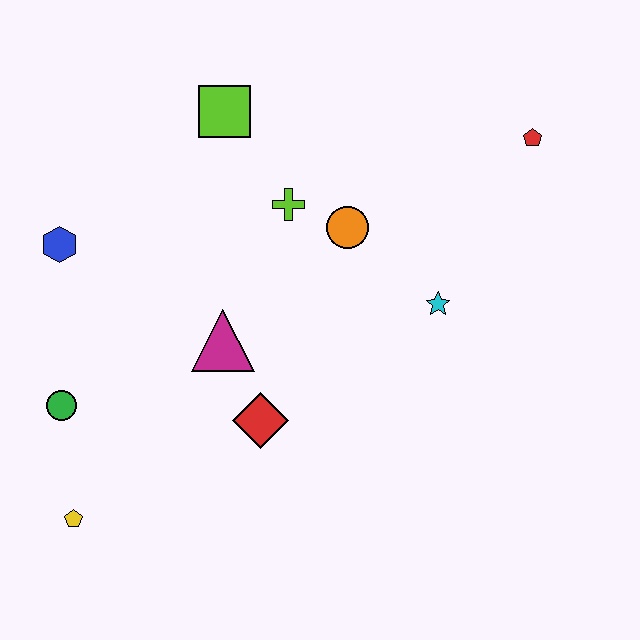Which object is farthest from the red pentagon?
The yellow pentagon is farthest from the red pentagon.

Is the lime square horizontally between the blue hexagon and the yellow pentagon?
No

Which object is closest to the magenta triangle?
The red diamond is closest to the magenta triangle.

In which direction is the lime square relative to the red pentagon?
The lime square is to the left of the red pentagon.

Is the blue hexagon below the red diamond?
No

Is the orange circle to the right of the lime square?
Yes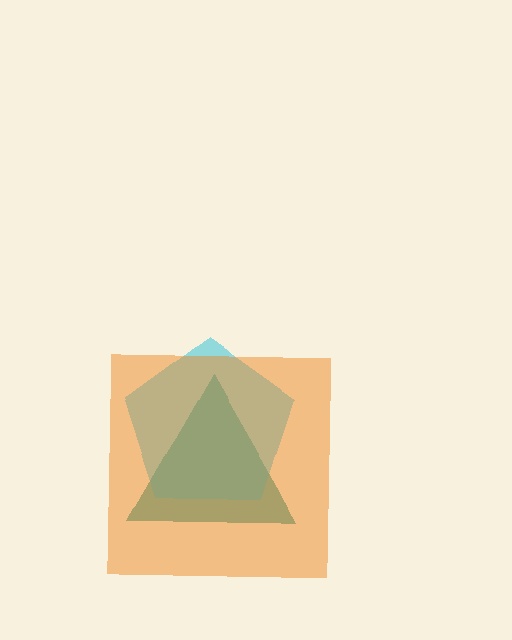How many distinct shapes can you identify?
There are 3 distinct shapes: a teal triangle, a cyan pentagon, an orange square.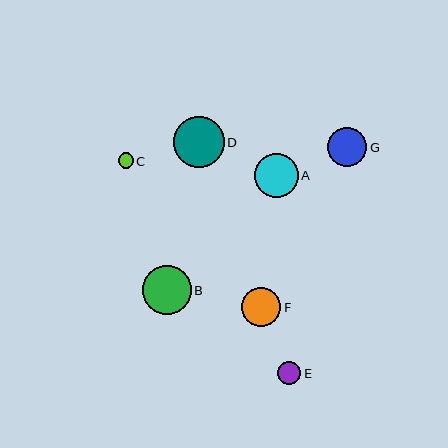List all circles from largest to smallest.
From largest to smallest: D, B, A, G, F, E, C.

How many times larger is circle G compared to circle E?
Circle G is approximately 1.7 times the size of circle E.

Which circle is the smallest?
Circle C is the smallest with a size of approximately 15 pixels.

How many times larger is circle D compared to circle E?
Circle D is approximately 2.2 times the size of circle E.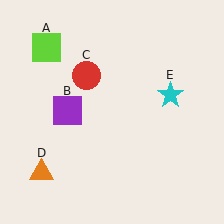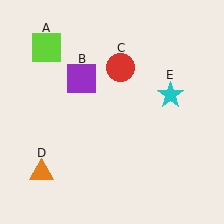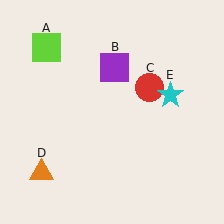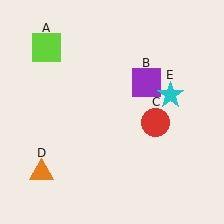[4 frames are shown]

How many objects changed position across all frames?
2 objects changed position: purple square (object B), red circle (object C).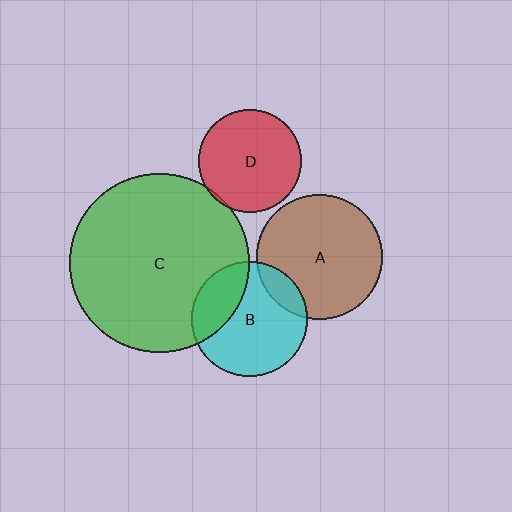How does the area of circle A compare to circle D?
Approximately 1.5 times.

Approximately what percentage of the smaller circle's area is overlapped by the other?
Approximately 15%.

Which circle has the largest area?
Circle C (green).